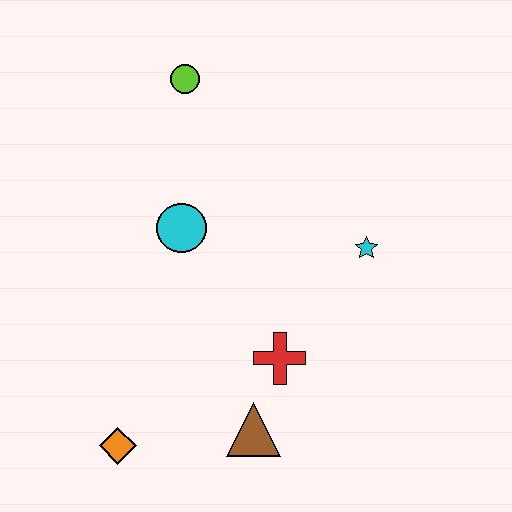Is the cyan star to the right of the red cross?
Yes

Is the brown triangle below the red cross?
Yes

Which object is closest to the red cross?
The brown triangle is closest to the red cross.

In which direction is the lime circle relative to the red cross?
The lime circle is above the red cross.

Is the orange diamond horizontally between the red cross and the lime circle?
No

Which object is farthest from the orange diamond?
The lime circle is farthest from the orange diamond.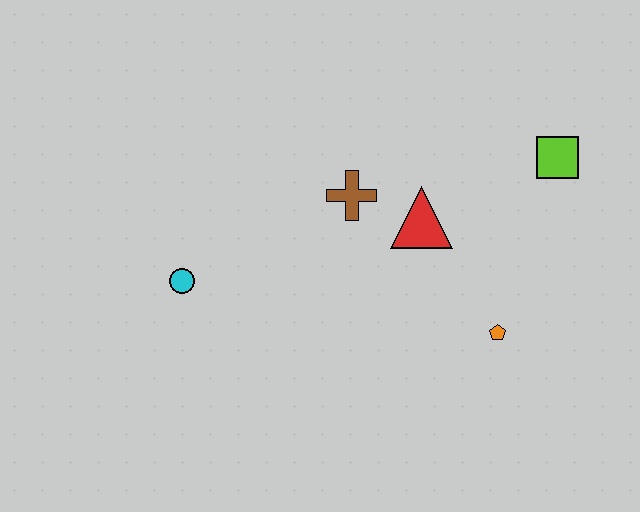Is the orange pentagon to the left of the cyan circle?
No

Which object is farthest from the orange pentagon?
The cyan circle is farthest from the orange pentagon.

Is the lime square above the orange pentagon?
Yes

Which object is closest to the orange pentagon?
The red triangle is closest to the orange pentagon.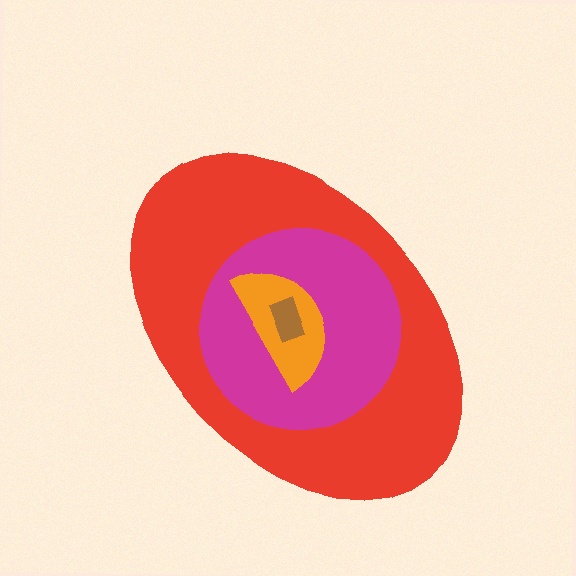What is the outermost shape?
The red ellipse.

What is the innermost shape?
The brown rectangle.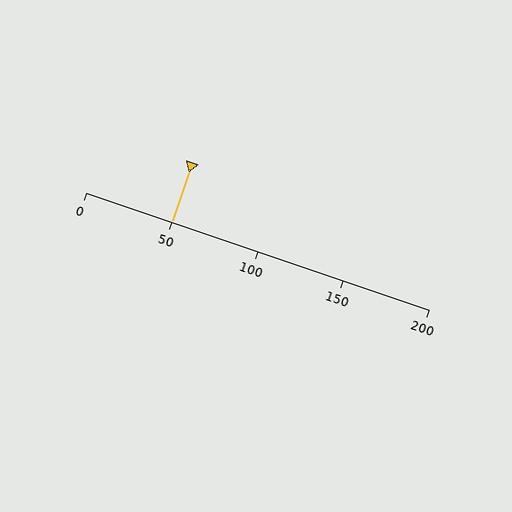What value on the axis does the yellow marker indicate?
The marker indicates approximately 50.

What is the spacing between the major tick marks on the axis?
The major ticks are spaced 50 apart.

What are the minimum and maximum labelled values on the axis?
The axis runs from 0 to 200.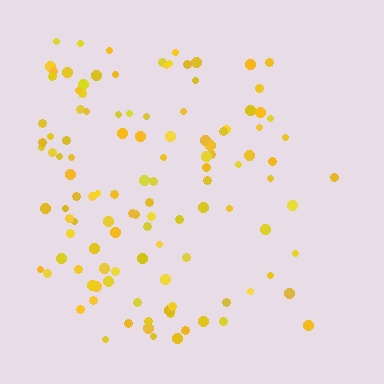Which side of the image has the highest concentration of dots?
The left.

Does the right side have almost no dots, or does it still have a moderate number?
Still a moderate number, just noticeably fewer than the left.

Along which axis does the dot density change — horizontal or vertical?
Horizontal.